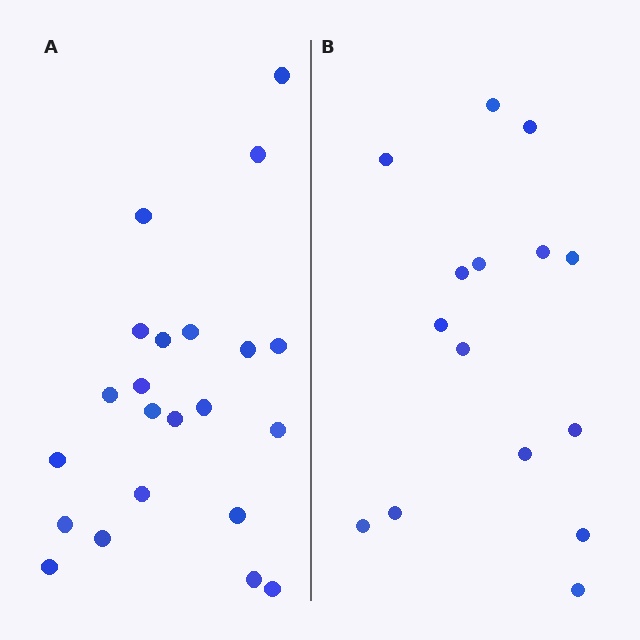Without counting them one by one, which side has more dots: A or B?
Region A (the left region) has more dots.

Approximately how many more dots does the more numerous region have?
Region A has roughly 8 or so more dots than region B.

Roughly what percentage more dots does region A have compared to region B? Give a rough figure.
About 45% more.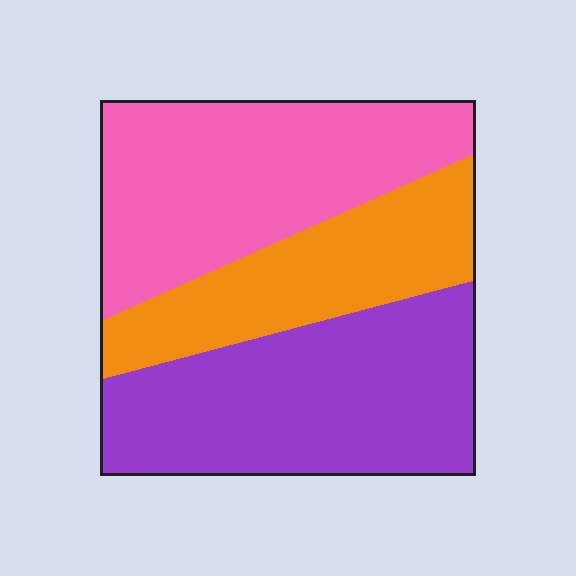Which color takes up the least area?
Orange, at roughly 25%.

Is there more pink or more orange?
Pink.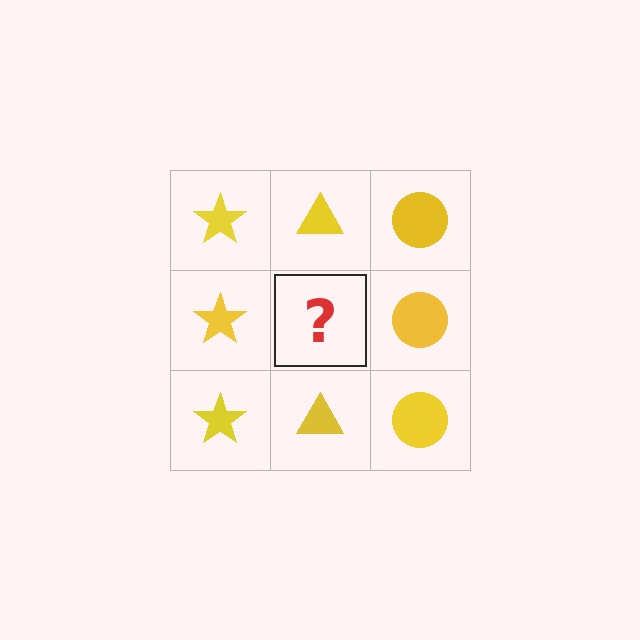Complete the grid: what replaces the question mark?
The question mark should be replaced with a yellow triangle.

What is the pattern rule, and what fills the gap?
The rule is that each column has a consistent shape. The gap should be filled with a yellow triangle.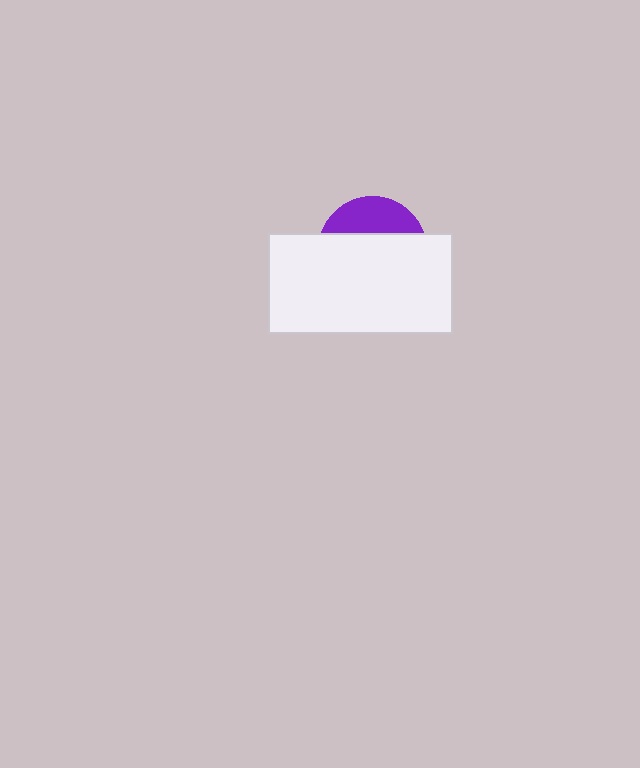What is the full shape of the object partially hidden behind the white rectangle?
The partially hidden object is a purple circle.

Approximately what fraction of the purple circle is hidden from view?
Roughly 70% of the purple circle is hidden behind the white rectangle.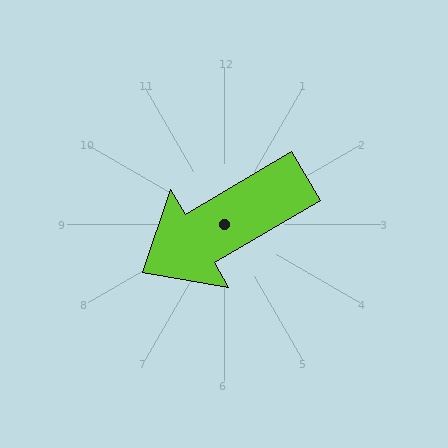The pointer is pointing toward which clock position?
Roughly 8 o'clock.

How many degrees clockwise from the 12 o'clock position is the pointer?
Approximately 239 degrees.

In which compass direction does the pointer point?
Southwest.